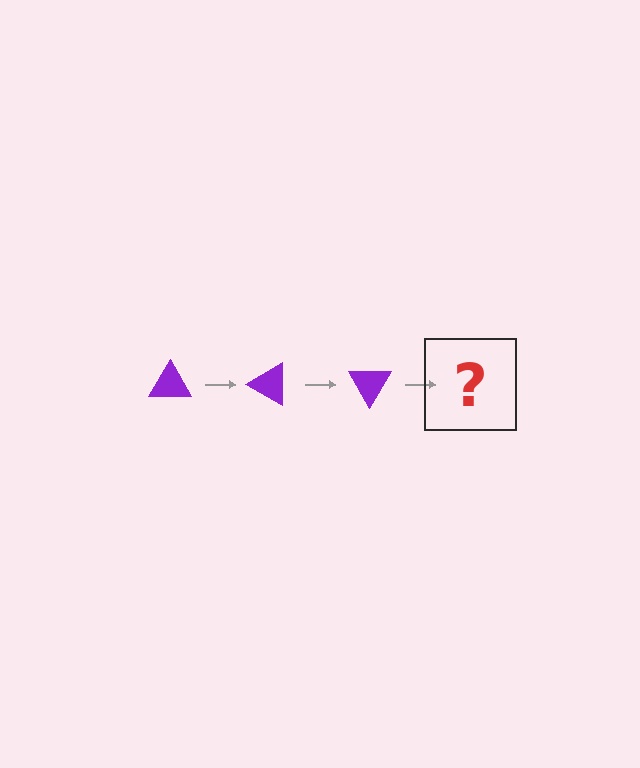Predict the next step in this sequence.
The next step is a purple triangle rotated 90 degrees.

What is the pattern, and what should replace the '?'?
The pattern is that the triangle rotates 30 degrees each step. The '?' should be a purple triangle rotated 90 degrees.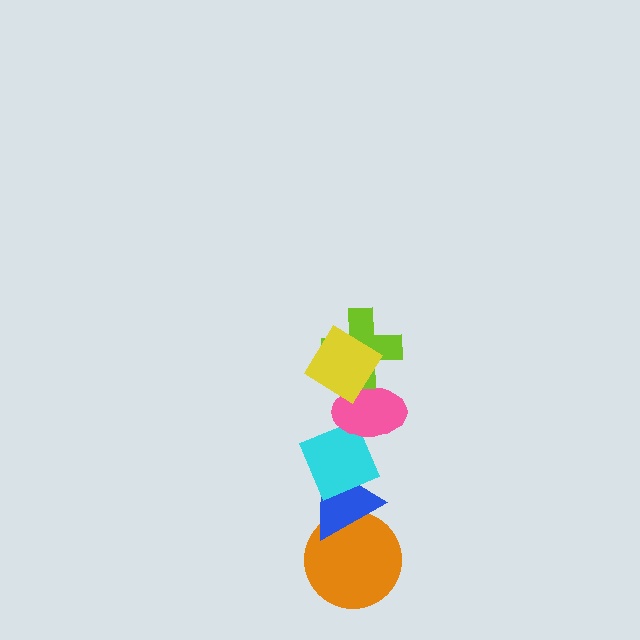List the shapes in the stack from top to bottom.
From top to bottom: the yellow diamond, the lime cross, the pink ellipse, the cyan diamond, the blue triangle, the orange circle.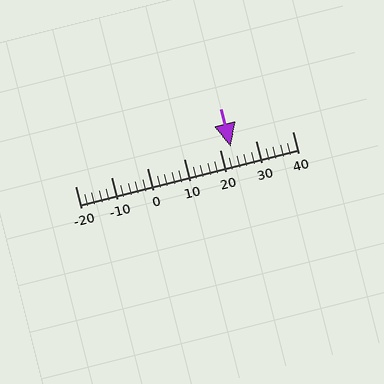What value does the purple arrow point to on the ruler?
The purple arrow points to approximately 23.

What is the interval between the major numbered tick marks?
The major tick marks are spaced 10 units apart.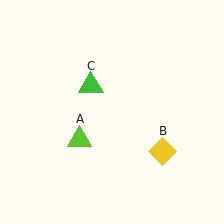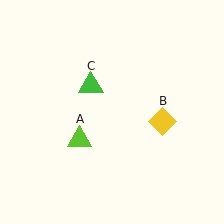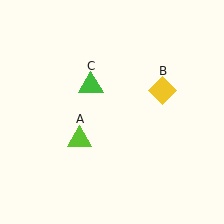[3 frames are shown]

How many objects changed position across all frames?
1 object changed position: yellow diamond (object B).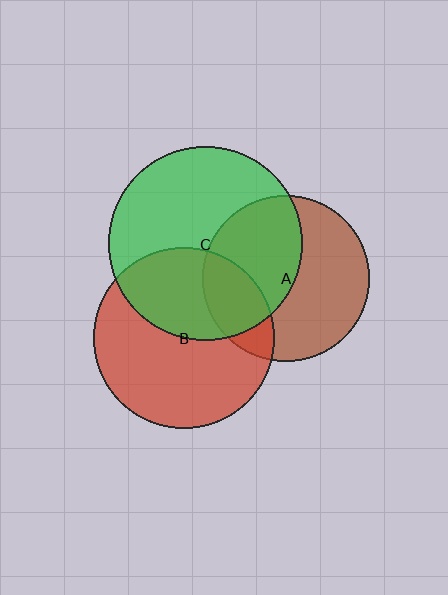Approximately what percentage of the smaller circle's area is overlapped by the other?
Approximately 25%.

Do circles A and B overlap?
Yes.